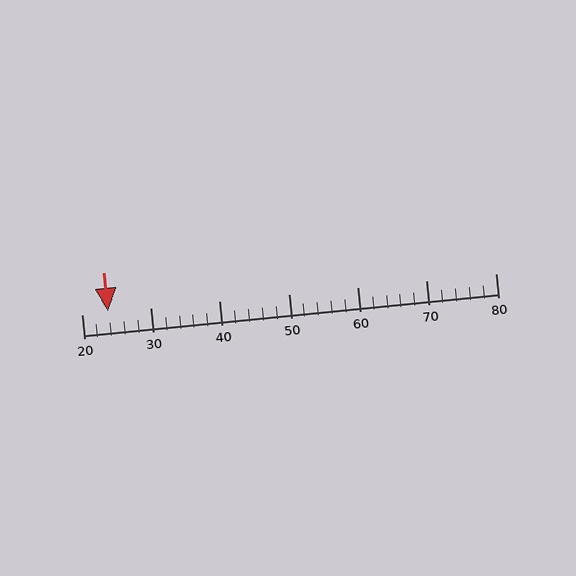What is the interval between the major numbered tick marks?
The major tick marks are spaced 10 units apart.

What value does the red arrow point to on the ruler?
The red arrow points to approximately 24.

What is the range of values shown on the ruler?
The ruler shows values from 20 to 80.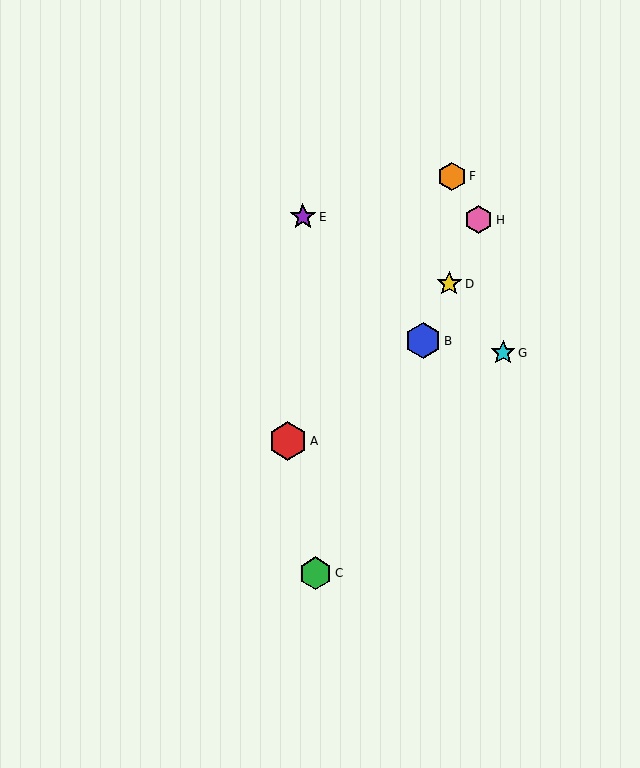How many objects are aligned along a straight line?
4 objects (B, C, D, H) are aligned along a straight line.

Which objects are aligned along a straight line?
Objects B, C, D, H are aligned along a straight line.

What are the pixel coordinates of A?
Object A is at (288, 441).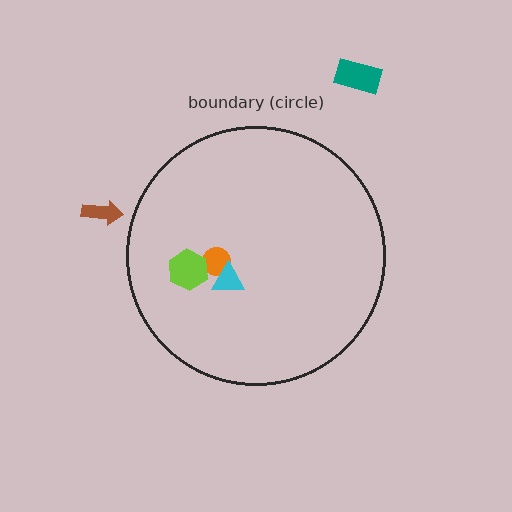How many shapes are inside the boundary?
3 inside, 2 outside.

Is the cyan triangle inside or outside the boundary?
Inside.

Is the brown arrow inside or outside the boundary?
Outside.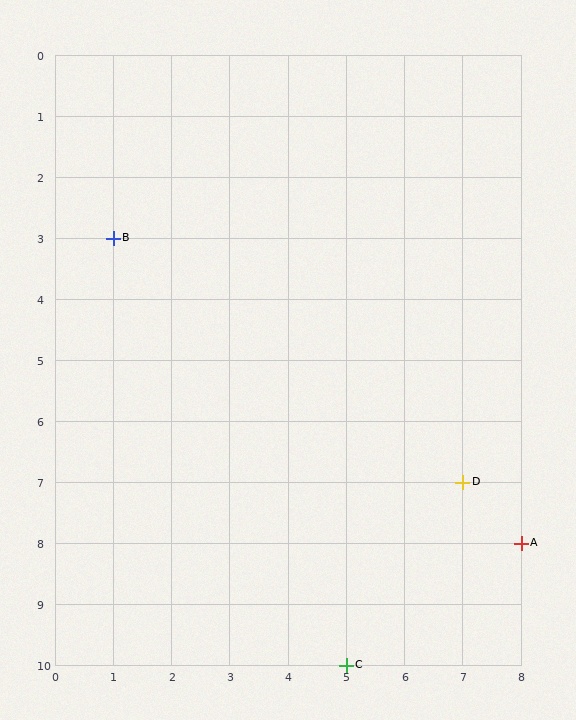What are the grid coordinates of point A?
Point A is at grid coordinates (8, 8).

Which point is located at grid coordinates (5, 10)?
Point C is at (5, 10).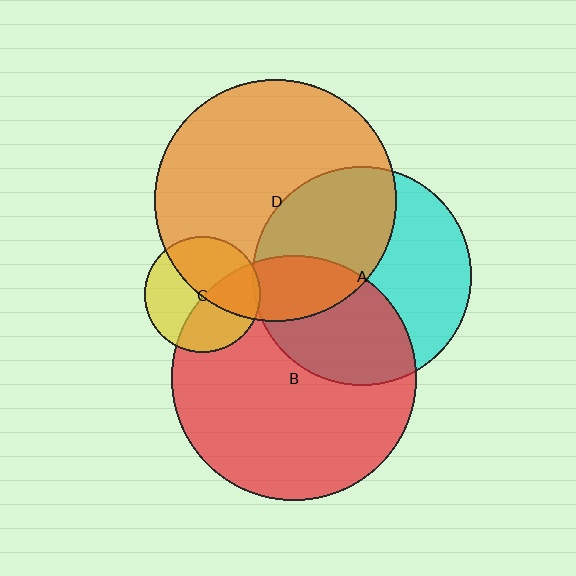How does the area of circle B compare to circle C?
Approximately 4.4 times.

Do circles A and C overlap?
Yes.